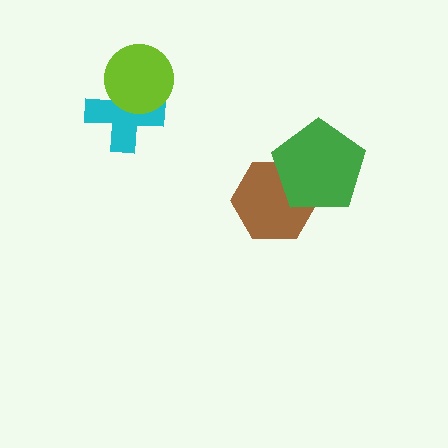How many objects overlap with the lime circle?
1 object overlaps with the lime circle.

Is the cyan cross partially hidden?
Yes, it is partially covered by another shape.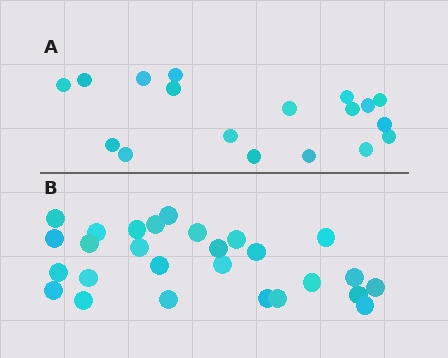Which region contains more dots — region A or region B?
Region B (the bottom region) has more dots.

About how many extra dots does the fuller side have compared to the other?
Region B has roughly 8 or so more dots than region A.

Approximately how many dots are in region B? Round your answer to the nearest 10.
About 30 dots. (The exact count is 27, which rounds to 30.)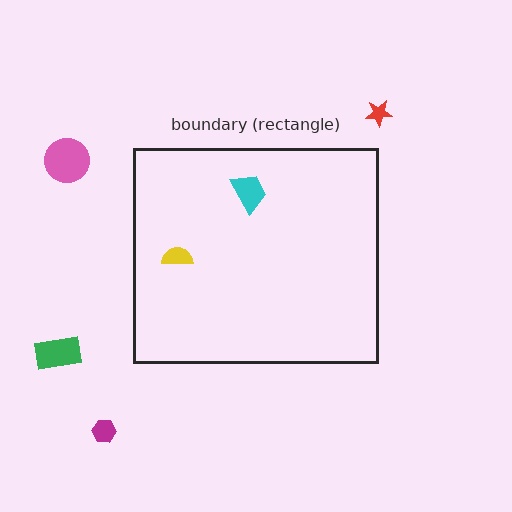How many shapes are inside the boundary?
2 inside, 4 outside.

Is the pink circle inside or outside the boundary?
Outside.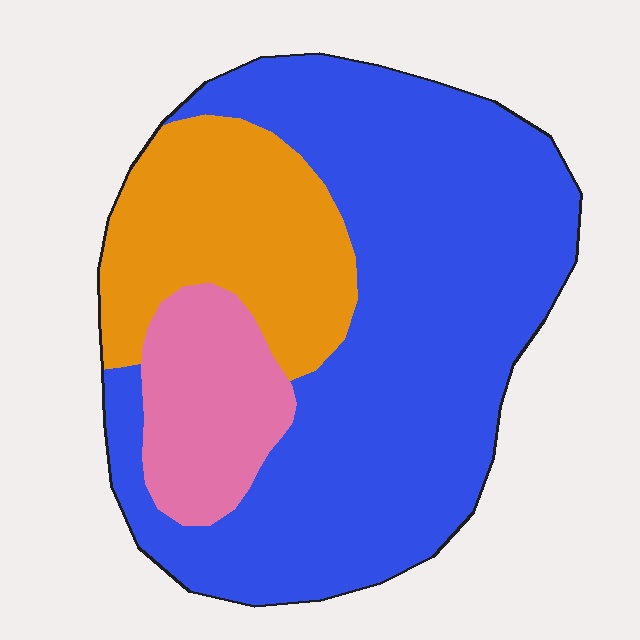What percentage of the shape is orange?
Orange covers around 20% of the shape.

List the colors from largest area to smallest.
From largest to smallest: blue, orange, pink.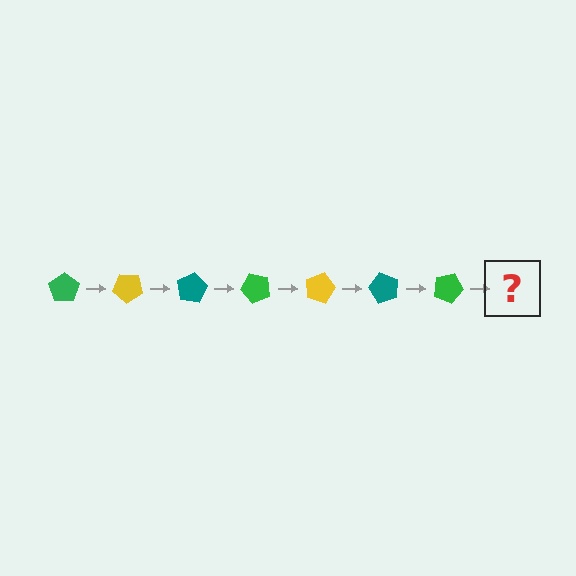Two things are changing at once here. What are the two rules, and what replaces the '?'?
The two rules are that it rotates 40 degrees each step and the color cycles through green, yellow, and teal. The '?' should be a yellow pentagon, rotated 280 degrees from the start.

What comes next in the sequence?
The next element should be a yellow pentagon, rotated 280 degrees from the start.